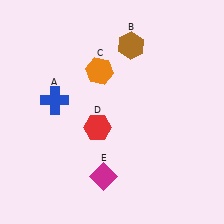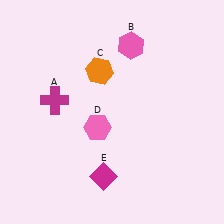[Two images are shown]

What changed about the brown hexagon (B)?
In Image 1, B is brown. In Image 2, it changed to pink.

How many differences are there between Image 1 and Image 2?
There are 3 differences between the two images.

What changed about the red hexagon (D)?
In Image 1, D is red. In Image 2, it changed to pink.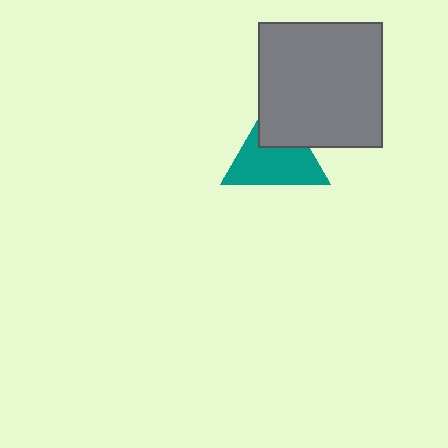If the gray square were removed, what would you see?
You would see the complete teal triangle.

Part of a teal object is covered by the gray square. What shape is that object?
It is a triangle.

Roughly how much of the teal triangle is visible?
Most of it is visible (roughly 67%).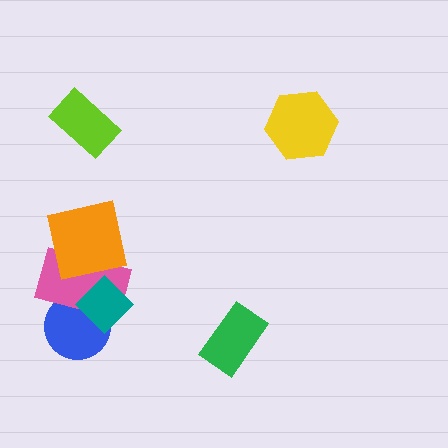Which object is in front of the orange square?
The teal diamond is in front of the orange square.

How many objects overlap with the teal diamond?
3 objects overlap with the teal diamond.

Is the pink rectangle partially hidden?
Yes, it is partially covered by another shape.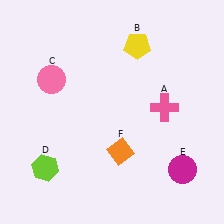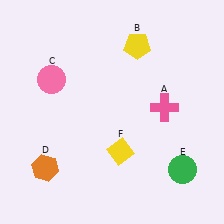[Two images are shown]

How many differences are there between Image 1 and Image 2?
There are 3 differences between the two images.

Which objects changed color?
D changed from lime to orange. E changed from magenta to green. F changed from orange to yellow.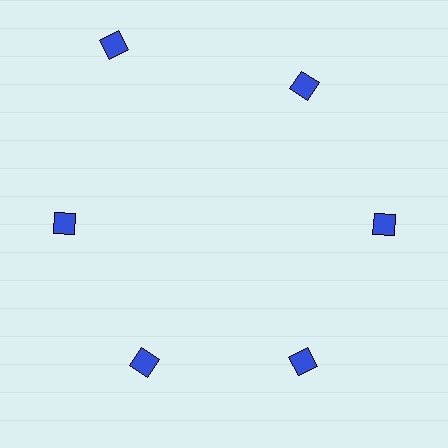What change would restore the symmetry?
The symmetry would be restored by moving it inward, back onto the ring so that all 6 diamonds sit at equal angles and equal distance from the center.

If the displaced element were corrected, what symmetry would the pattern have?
It would have 6-fold rotational symmetry — the pattern would map onto itself every 60 degrees.